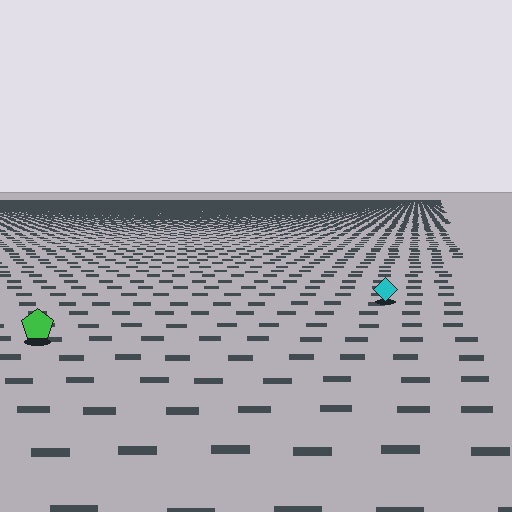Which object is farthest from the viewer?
The cyan diamond is farthest from the viewer. It appears smaller and the ground texture around it is denser.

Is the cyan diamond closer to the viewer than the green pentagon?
No. The green pentagon is closer — you can tell from the texture gradient: the ground texture is coarser near it.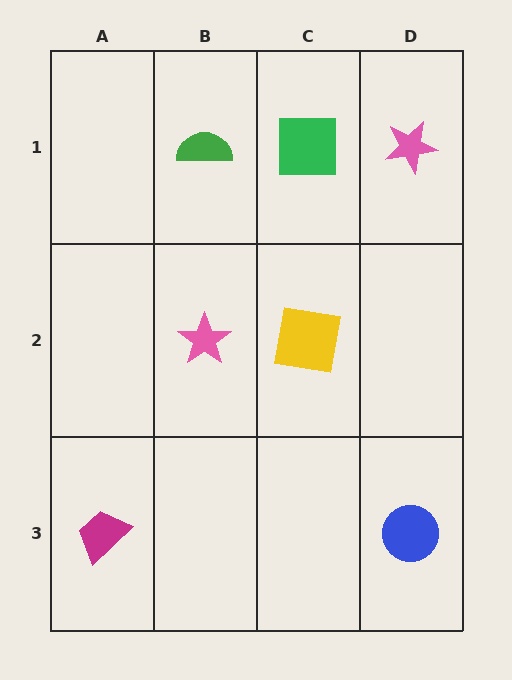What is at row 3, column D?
A blue circle.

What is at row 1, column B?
A green semicircle.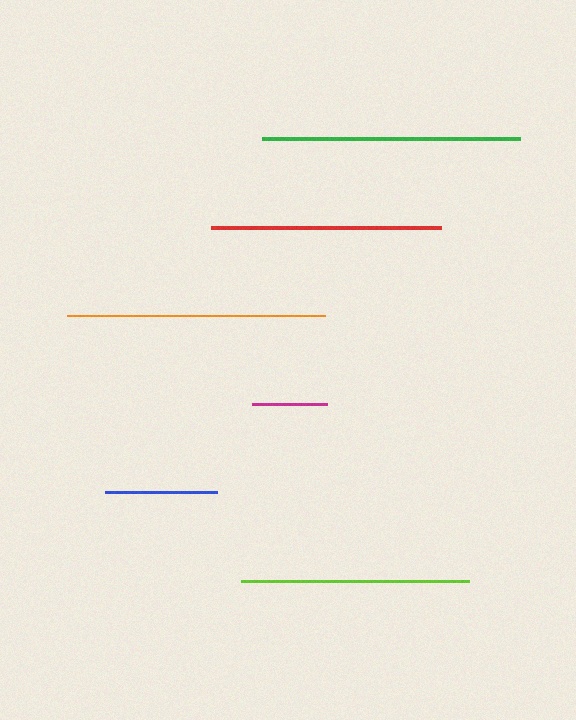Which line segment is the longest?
The green line is the longest at approximately 259 pixels.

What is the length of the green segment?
The green segment is approximately 259 pixels long.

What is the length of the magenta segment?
The magenta segment is approximately 75 pixels long.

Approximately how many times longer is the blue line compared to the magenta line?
The blue line is approximately 1.5 times the length of the magenta line.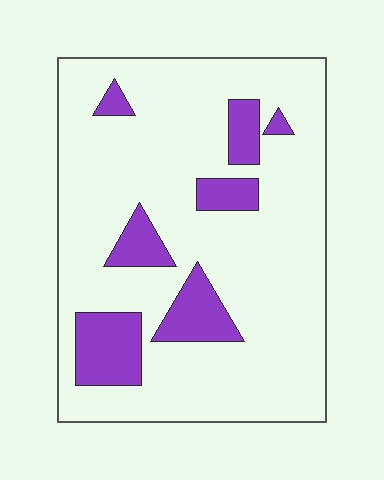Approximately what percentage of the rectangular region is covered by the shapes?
Approximately 15%.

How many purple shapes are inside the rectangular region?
7.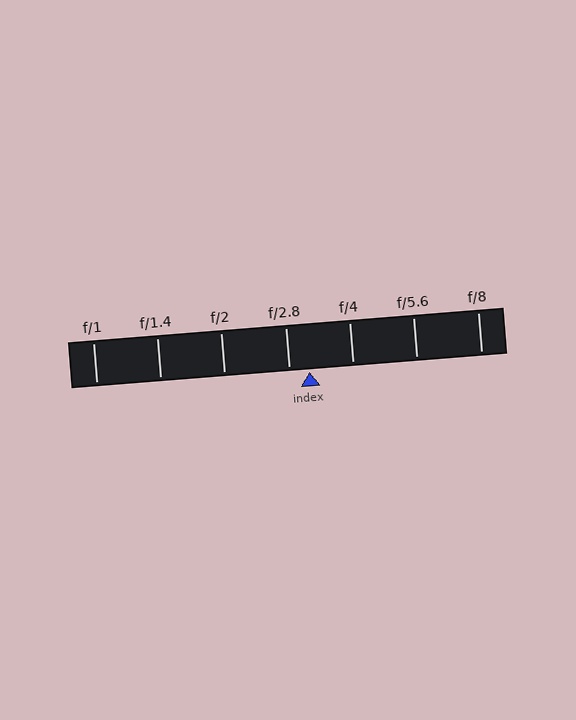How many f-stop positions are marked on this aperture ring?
There are 7 f-stop positions marked.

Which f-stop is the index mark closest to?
The index mark is closest to f/2.8.